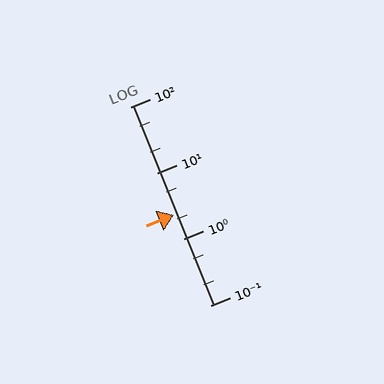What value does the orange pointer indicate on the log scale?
The pointer indicates approximately 2.3.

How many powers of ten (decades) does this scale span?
The scale spans 3 decades, from 0.1 to 100.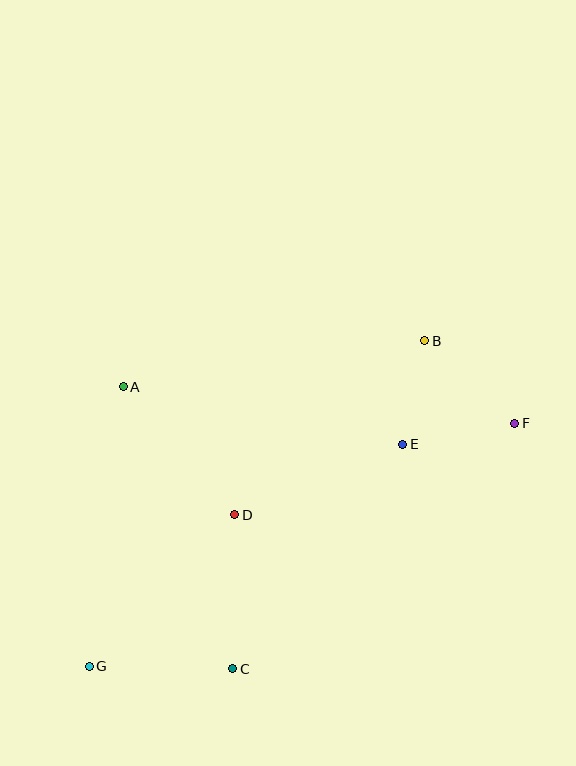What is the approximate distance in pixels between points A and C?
The distance between A and C is approximately 303 pixels.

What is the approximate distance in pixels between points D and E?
The distance between D and E is approximately 182 pixels.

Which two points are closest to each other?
Points B and E are closest to each other.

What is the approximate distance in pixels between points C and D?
The distance between C and D is approximately 154 pixels.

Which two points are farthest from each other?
Points F and G are farthest from each other.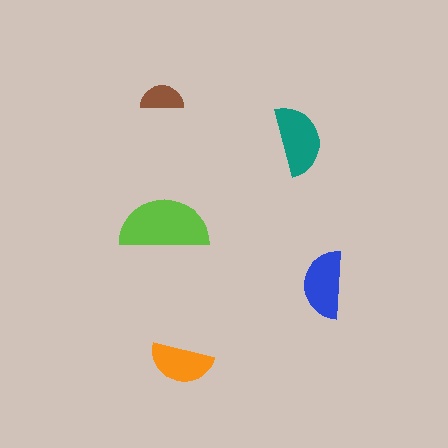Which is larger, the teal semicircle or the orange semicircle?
The teal one.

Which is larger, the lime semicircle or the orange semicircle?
The lime one.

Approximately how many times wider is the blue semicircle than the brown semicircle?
About 1.5 times wider.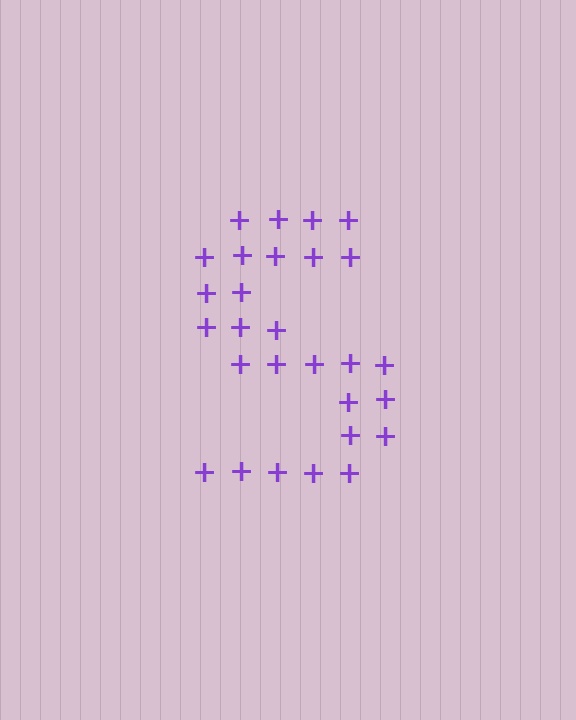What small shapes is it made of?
It is made of small plus signs.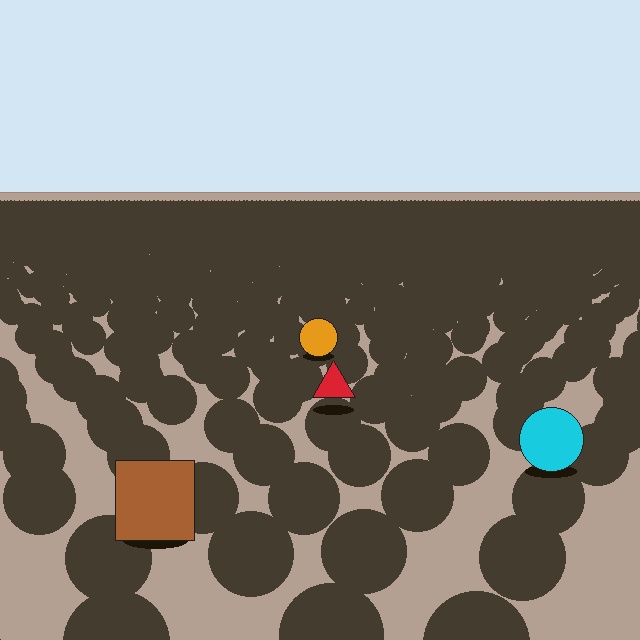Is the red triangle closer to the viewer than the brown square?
No. The brown square is closer — you can tell from the texture gradient: the ground texture is coarser near it.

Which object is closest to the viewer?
The brown square is closest. The texture marks near it are larger and more spread out.